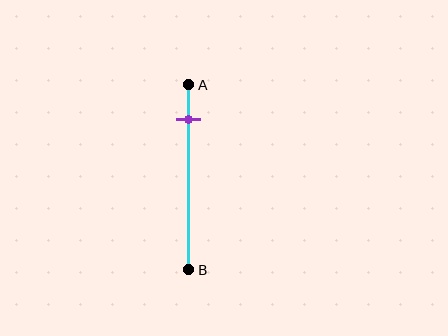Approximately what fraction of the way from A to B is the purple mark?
The purple mark is approximately 20% of the way from A to B.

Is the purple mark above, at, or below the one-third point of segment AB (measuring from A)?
The purple mark is above the one-third point of segment AB.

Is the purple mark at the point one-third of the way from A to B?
No, the mark is at about 20% from A, not at the 33% one-third point.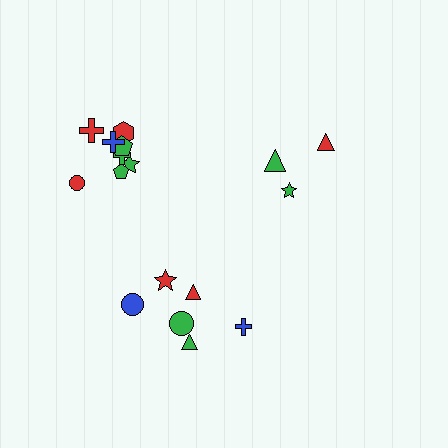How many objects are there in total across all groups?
There are 17 objects.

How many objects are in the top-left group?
There are 8 objects.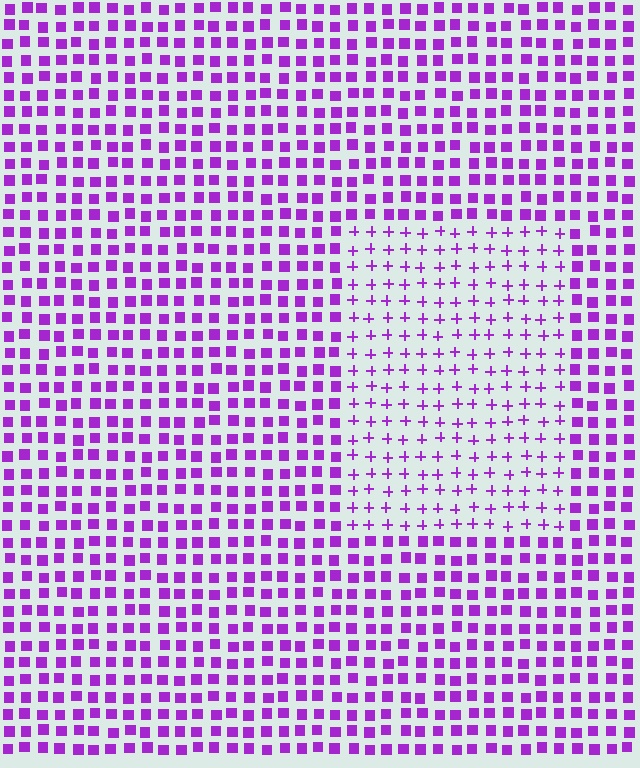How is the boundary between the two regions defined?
The boundary is defined by a change in element shape: plus signs inside vs. squares outside. All elements share the same color and spacing.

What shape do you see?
I see a rectangle.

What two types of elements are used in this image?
The image uses plus signs inside the rectangle region and squares outside it.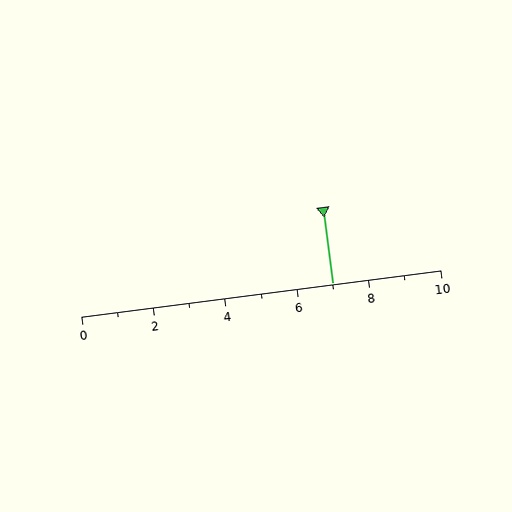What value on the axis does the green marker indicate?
The marker indicates approximately 7.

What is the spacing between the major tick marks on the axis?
The major ticks are spaced 2 apart.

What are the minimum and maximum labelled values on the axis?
The axis runs from 0 to 10.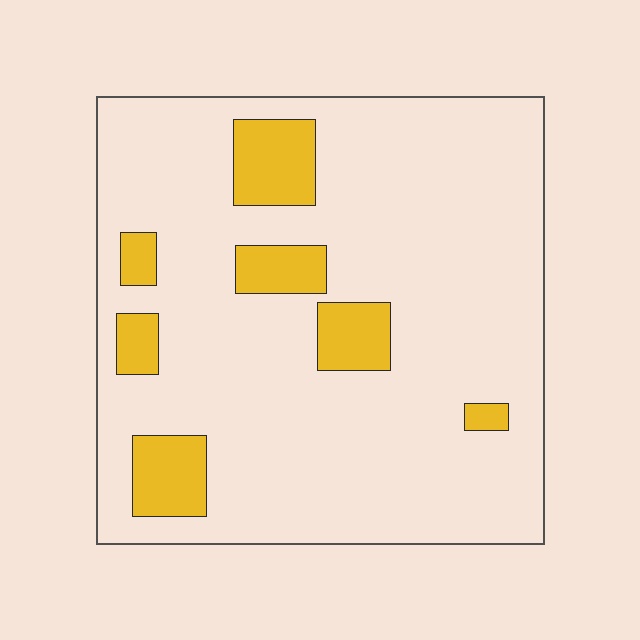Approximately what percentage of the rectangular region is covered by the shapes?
Approximately 15%.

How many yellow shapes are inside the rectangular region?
7.